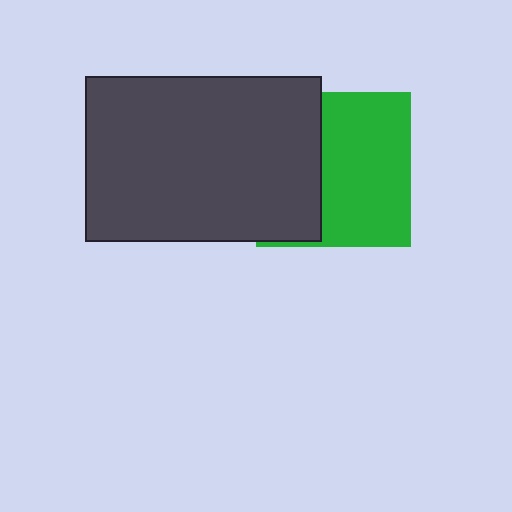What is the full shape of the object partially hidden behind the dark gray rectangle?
The partially hidden object is a green square.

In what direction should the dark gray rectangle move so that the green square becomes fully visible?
The dark gray rectangle should move left. That is the shortest direction to clear the overlap and leave the green square fully visible.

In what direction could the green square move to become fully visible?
The green square could move right. That would shift it out from behind the dark gray rectangle entirely.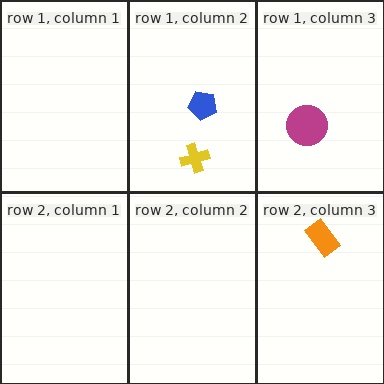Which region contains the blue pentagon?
The row 1, column 2 region.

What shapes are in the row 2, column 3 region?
The orange rectangle.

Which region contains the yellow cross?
The row 1, column 2 region.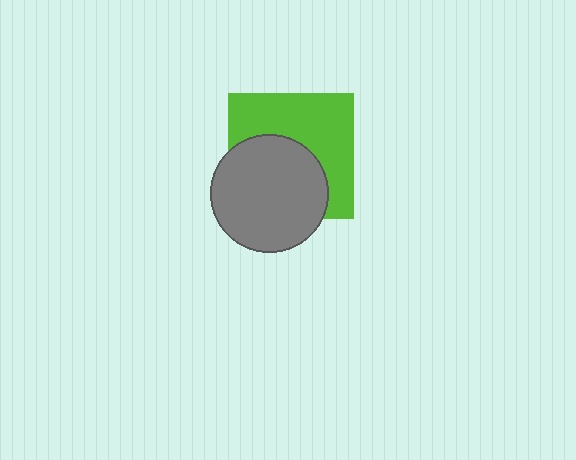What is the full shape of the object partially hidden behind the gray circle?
The partially hidden object is a lime square.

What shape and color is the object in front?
The object in front is a gray circle.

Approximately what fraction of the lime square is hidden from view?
Roughly 48% of the lime square is hidden behind the gray circle.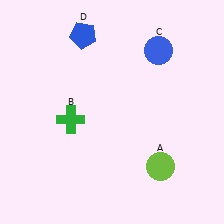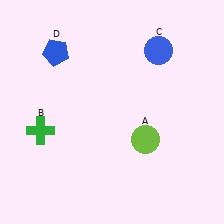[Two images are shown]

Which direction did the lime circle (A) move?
The lime circle (A) moved up.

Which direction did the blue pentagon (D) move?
The blue pentagon (D) moved left.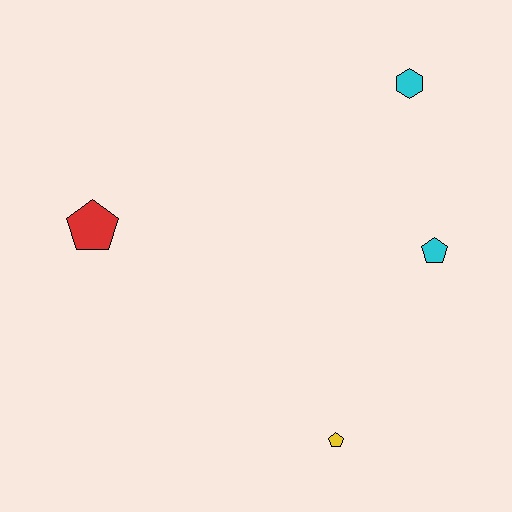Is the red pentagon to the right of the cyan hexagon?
No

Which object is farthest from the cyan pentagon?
The red pentagon is farthest from the cyan pentagon.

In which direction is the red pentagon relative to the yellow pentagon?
The red pentagon is to the left of the yellow pentagon.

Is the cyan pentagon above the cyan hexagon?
No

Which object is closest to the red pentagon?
The yellow pentagon is closest to the red pentagon.